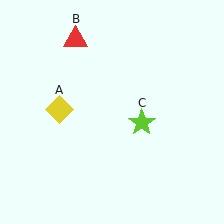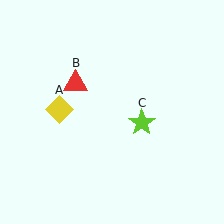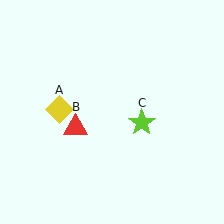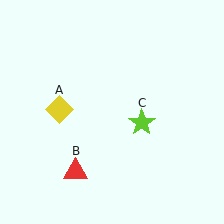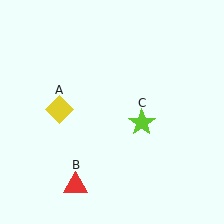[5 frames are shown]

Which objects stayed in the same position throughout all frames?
Yellow diamond (object A) and lime star (object C) remained stationary.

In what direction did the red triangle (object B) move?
The red triangle (object B) moved down.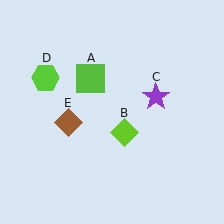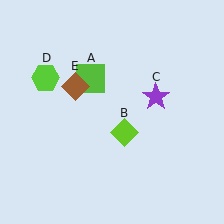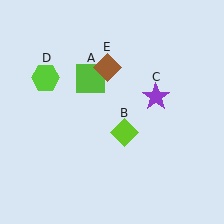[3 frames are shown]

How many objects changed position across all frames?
1 object changed position: brown diamond (object E).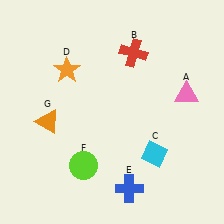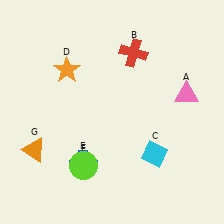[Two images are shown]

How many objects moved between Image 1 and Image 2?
2 objects moved between the two images.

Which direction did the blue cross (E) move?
The blue cross (E) moved left.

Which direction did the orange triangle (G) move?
The orange triangle (G) moved down.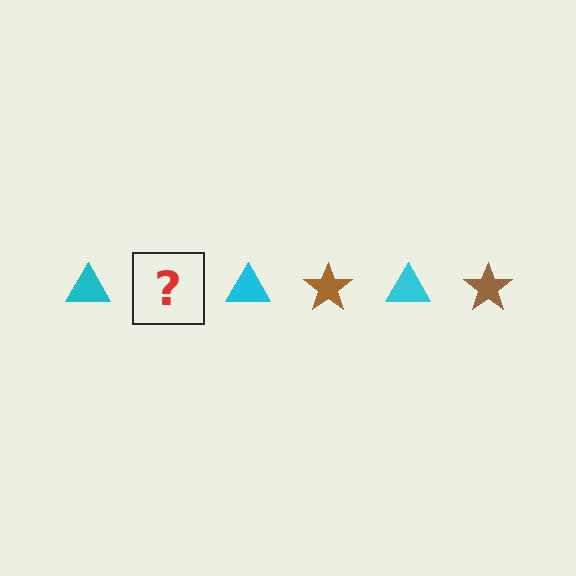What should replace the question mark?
The question mark should be replaced with a brown star.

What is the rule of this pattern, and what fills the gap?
The rule is that the pattern alternates between cyan triangle and brown star. The gap should be filled with a brown star.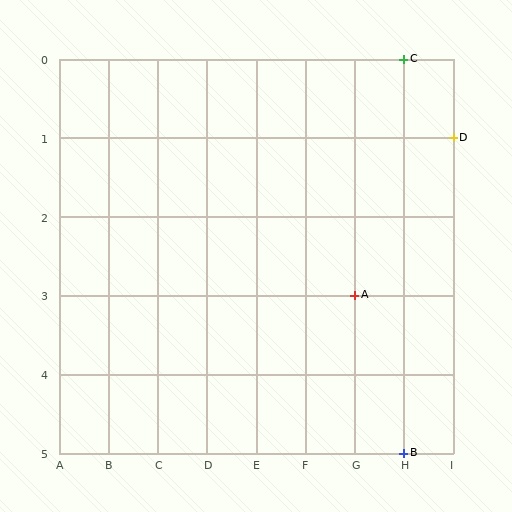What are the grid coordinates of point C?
Point C is at grid coordinates (H, 0).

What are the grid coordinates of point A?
Point A is at grid coordinates (G, 3).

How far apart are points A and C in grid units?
Points A and C are 1 column and 3 rows apart (about 3.2 grid units diagonally).